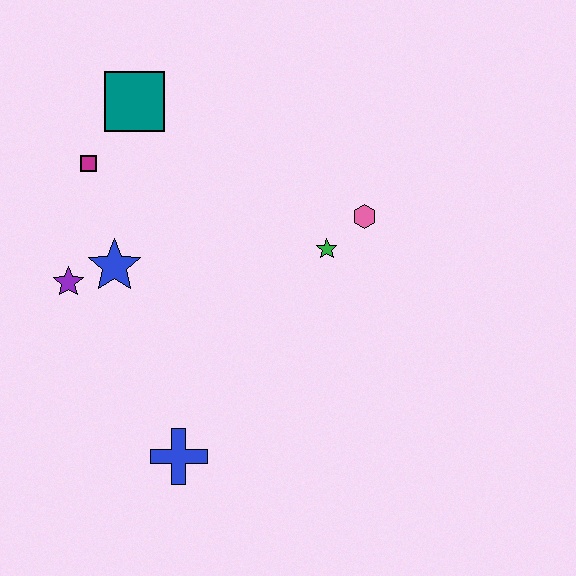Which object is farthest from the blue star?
The pink hexagon is farthest from the blue star.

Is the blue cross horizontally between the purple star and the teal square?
No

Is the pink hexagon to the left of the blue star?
No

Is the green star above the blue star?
Yes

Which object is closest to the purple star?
The blue star is closest to the purple star.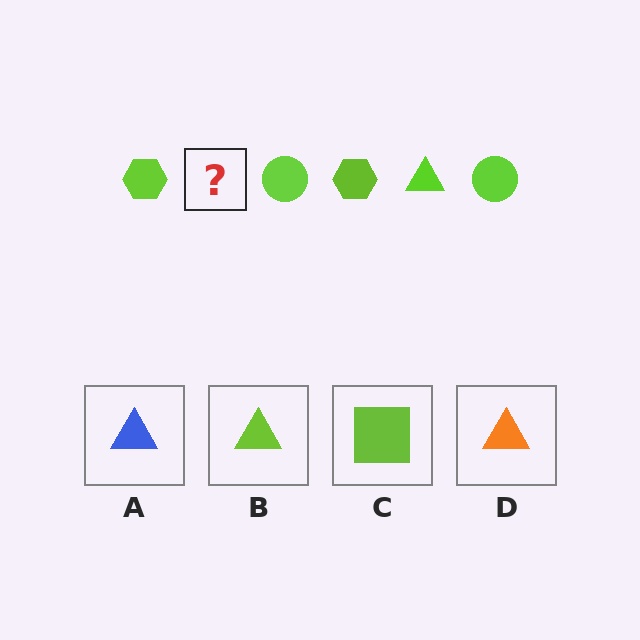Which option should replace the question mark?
Option B.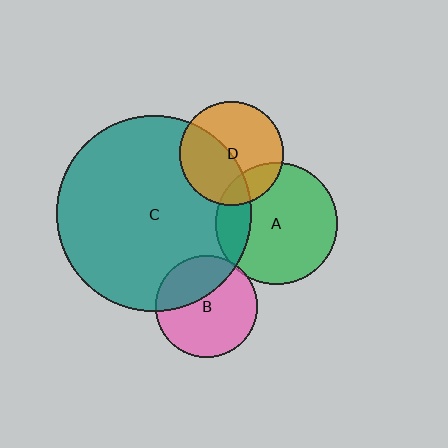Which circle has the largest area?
Circle C (teal).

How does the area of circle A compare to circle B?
Approximately 1.4 times.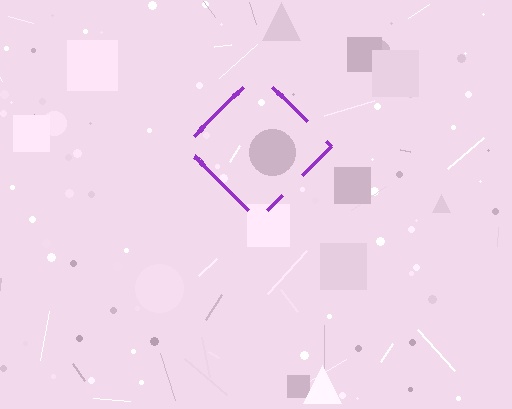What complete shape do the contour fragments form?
The contour fragments form a diamond.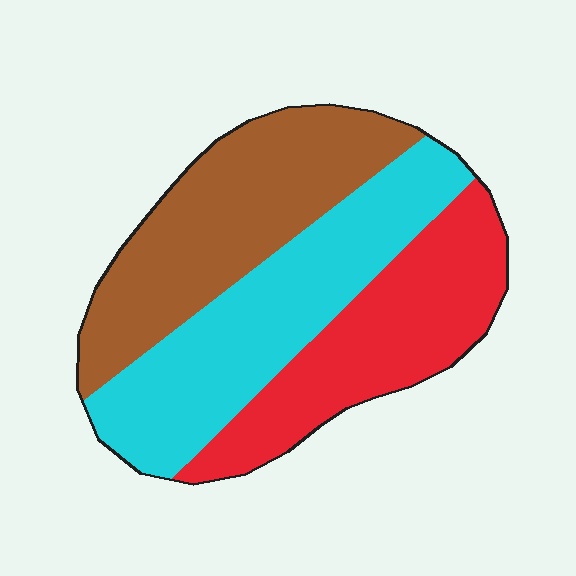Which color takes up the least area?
Red, at roughly 30%.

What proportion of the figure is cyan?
Cyan covers 36% of the figure.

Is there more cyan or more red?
Cyan.